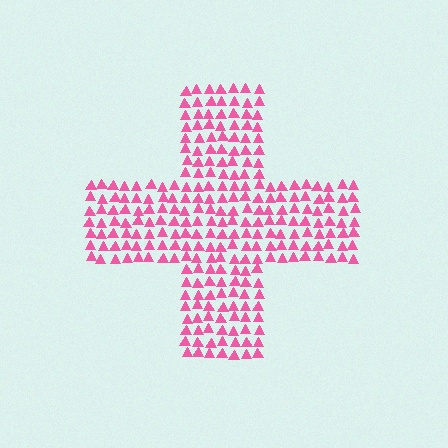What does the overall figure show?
The overall figure shows a cross.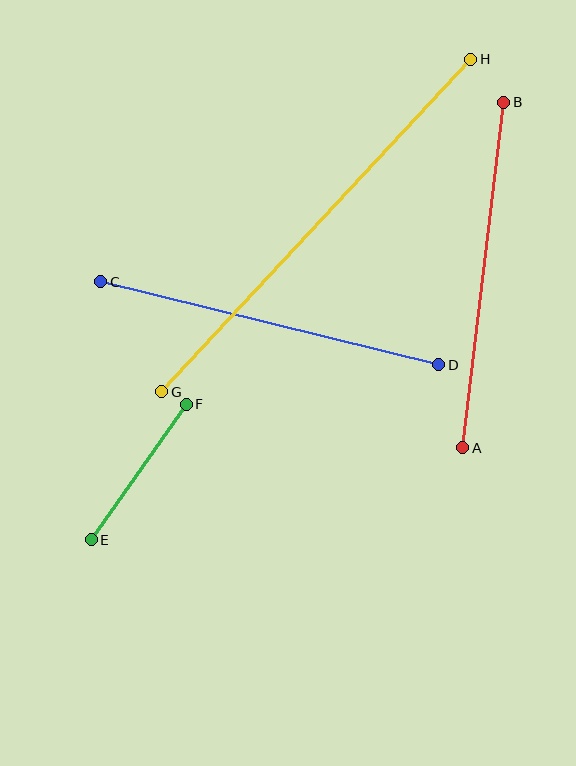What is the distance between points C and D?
The distance is approximately 348 pixels.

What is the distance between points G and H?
The distance is approximately 454 pixels.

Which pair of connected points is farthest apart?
Points G and H are farthest apart.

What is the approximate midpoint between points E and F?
The midpoint is at approximately (139, 472) pixels.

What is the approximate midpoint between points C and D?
The midpoint is at approximately (270, 323) pixels.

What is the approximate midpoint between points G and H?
The midpoint is at approximately (316, 225) pixels.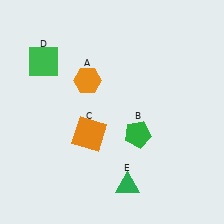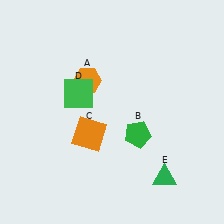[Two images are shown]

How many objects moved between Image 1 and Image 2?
2 objects moved between the two images.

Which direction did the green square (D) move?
The green square (D) moved right.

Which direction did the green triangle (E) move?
The green triangle (E) moved right.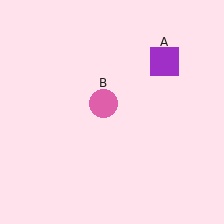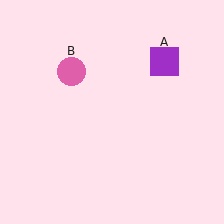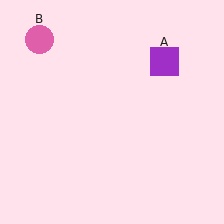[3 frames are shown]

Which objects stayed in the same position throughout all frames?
Purple square (object A) remained stationary.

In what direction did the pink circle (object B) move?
The pink circle (object B) moved up and to the left.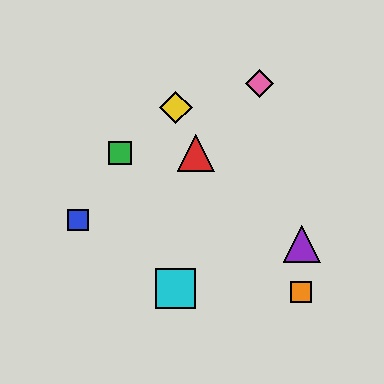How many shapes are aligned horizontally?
2 shapes (the red triangle, the green square) are aligned horizontally.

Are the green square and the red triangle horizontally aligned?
Yes, both are at y≈153.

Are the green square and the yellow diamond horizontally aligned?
No, the green square is at y≈153 and the yellow diamond is at y≈107.